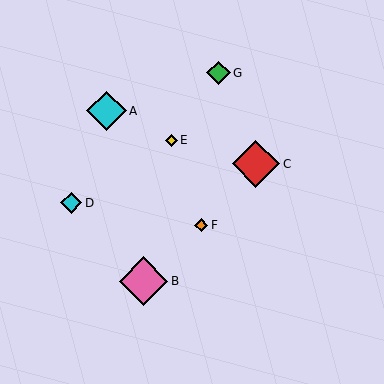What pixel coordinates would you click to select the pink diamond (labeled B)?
Click at (144, 281) to select the pink diamond B.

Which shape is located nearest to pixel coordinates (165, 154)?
The yellow diamond (labeled E) at (171, 140) is nearest to that location.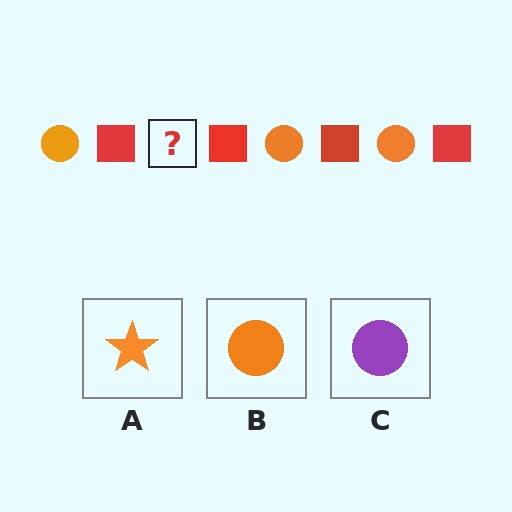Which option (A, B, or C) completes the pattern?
B.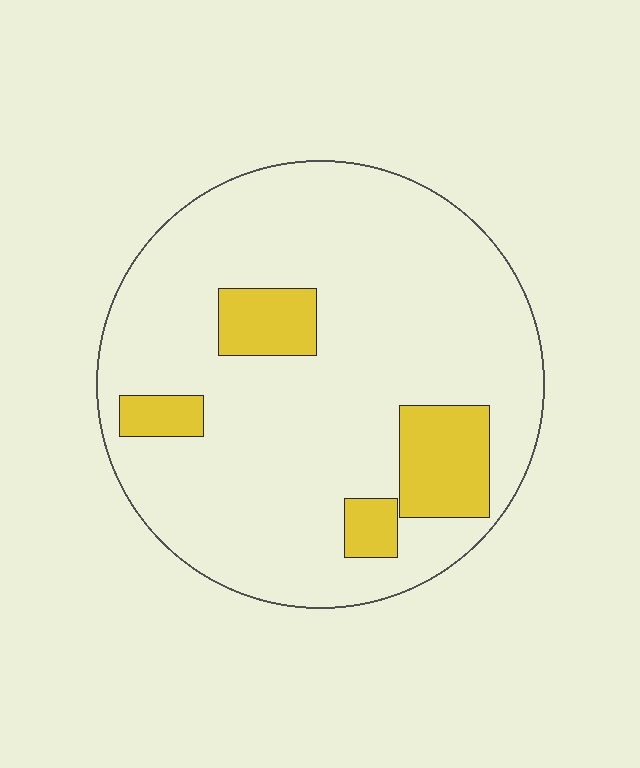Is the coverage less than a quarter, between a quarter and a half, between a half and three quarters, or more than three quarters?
Less than a quarter.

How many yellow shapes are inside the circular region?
4.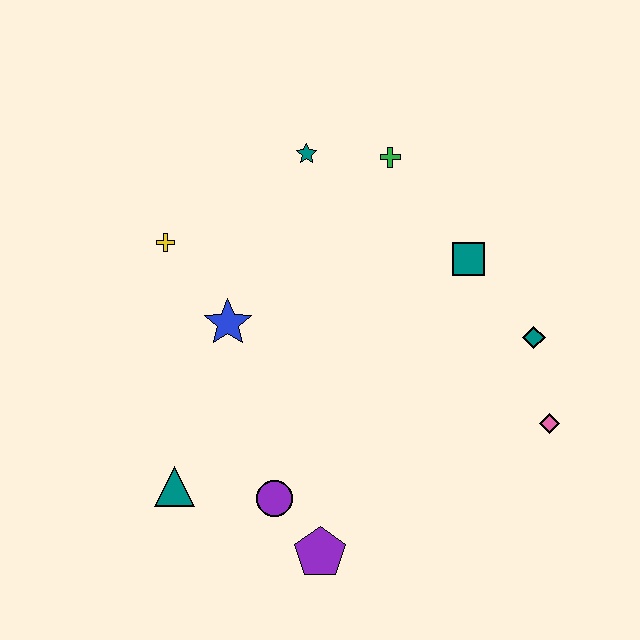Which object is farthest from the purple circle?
The green cross is farthest from the purple circle.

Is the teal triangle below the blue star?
Yes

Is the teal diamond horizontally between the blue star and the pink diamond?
Yes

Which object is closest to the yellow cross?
The blue star is closest to the yellow cross.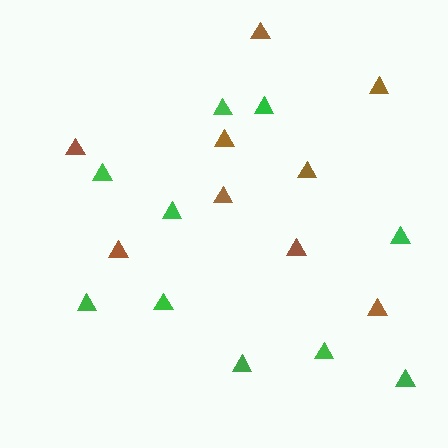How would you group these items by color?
There are 2 groups: one group of green triangles (10) and one group of brown triangles (9).